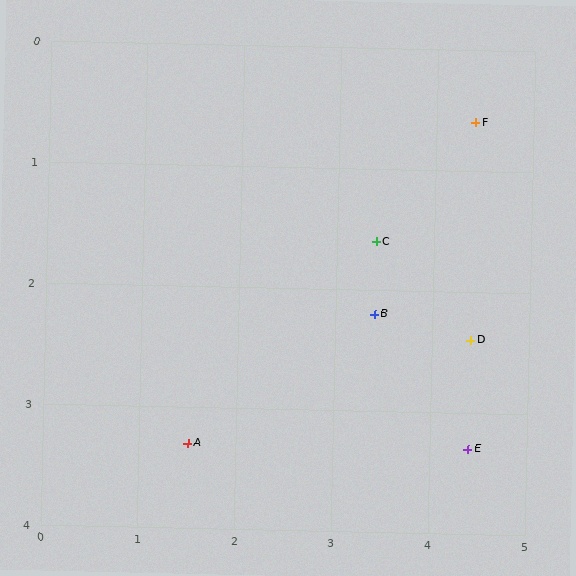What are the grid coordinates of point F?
Point F is at approximately (4.4, 0.6).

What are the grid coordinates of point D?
Point D is at approximately (4.4, 2.4).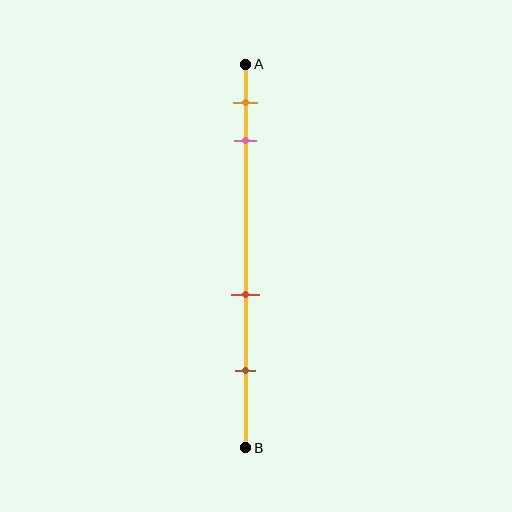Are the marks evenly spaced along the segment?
No, the marks are not evenly spaced.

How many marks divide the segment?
There are 4 marks dividing the segment.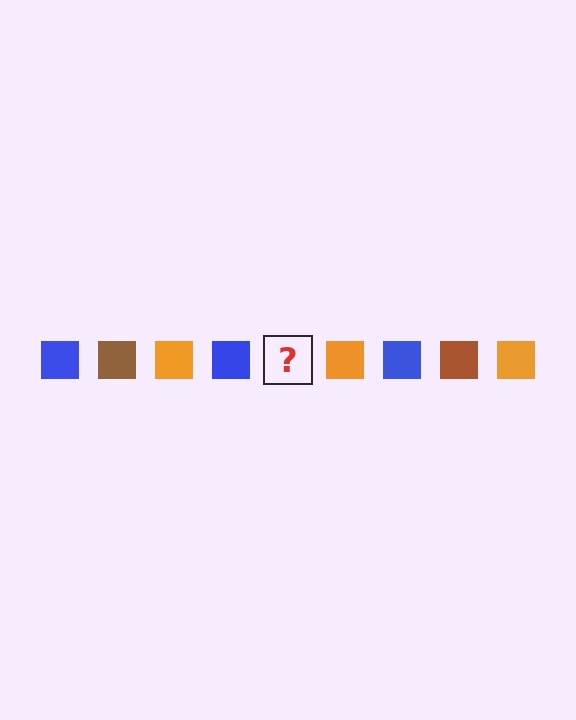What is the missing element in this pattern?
The missing element is a brown square.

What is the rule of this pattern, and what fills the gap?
The rule is that the pattern cycles through blue, brown, orange squares. The gap should be filled with a brown square.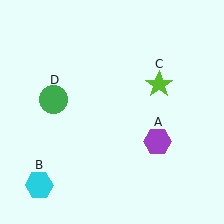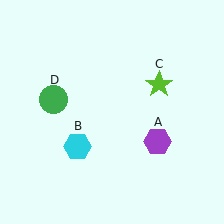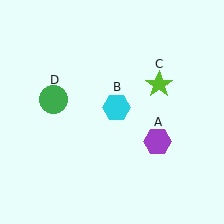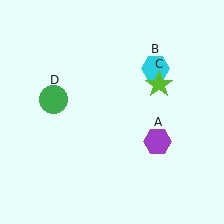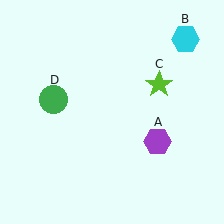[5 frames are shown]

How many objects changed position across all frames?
1 object changed position: cyan hexagon (object B).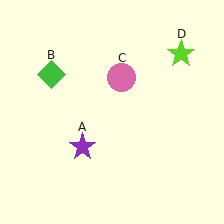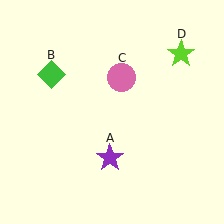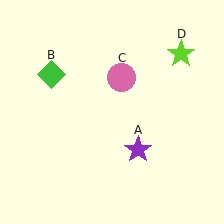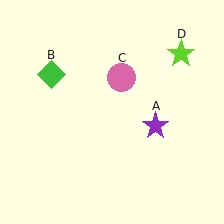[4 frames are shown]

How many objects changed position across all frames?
1 object changed position: purple star (object A).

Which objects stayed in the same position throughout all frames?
Green diamond (object B) and pink circle (object C) and lime star (object D) remained stationary.